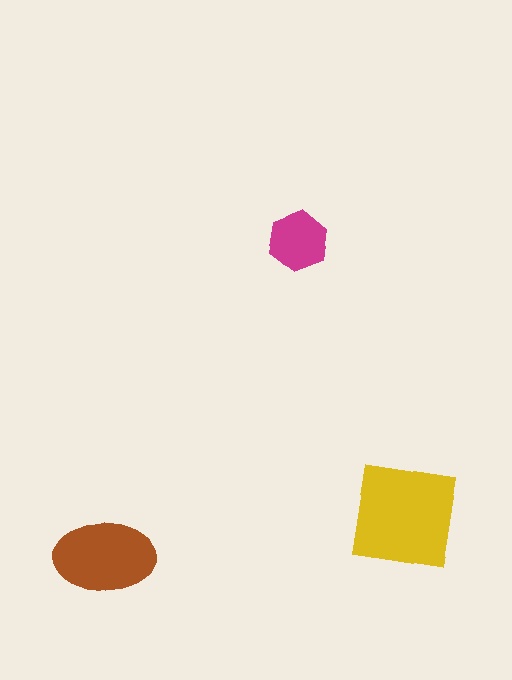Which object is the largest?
The yellow square.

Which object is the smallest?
The magenta hexagon.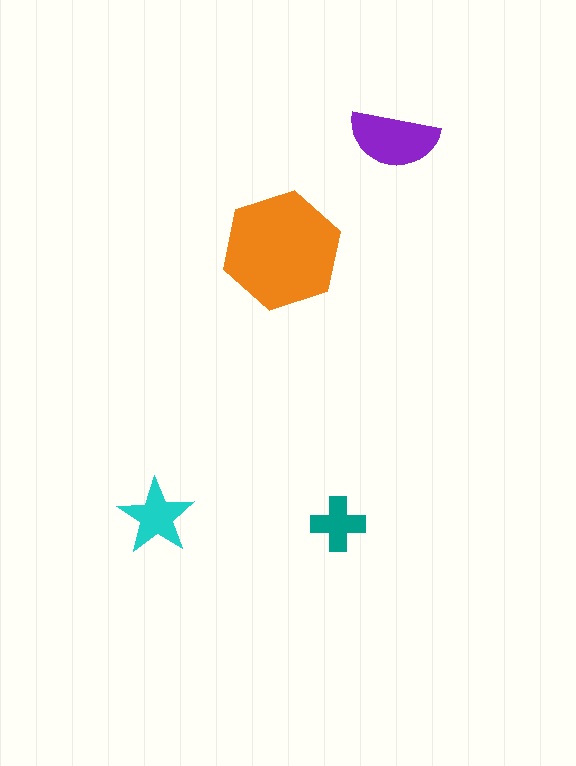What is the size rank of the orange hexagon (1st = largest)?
1st.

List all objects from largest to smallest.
The orange hexagon, the purple semicircle, the cyan star, the teal cross.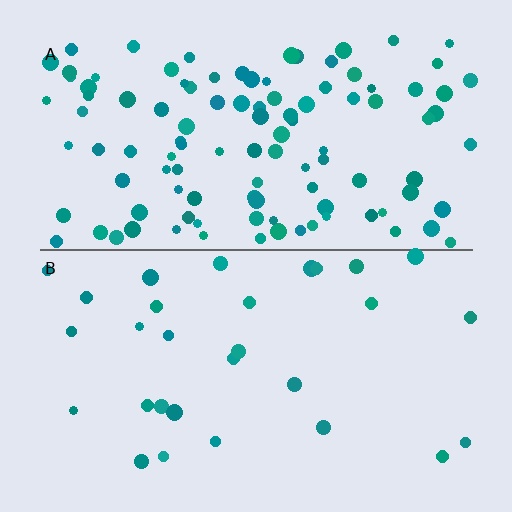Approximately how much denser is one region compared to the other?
Approximately 3.7× — region A over region B.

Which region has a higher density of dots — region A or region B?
A (the top).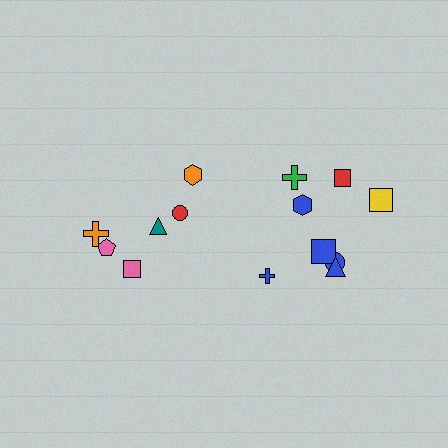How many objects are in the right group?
There are 8 objects.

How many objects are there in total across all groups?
There are 14 objects.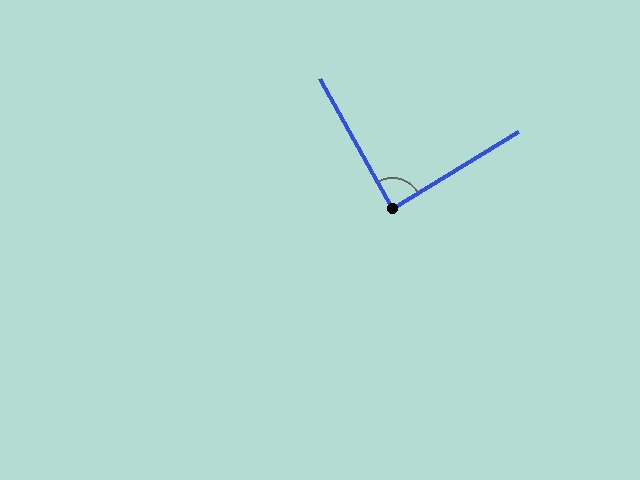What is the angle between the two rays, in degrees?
Approximately 88 degrees.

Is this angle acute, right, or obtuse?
It is approximately a right angle.